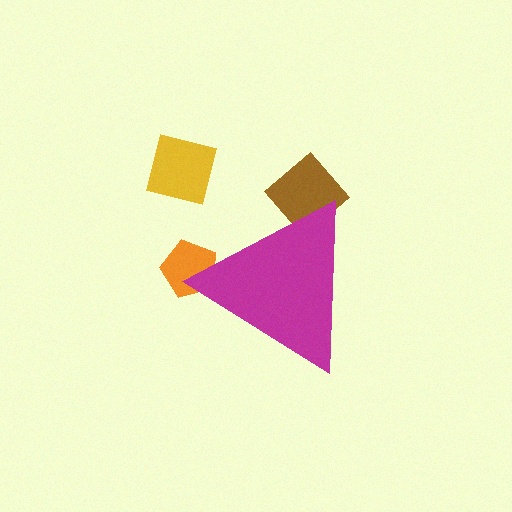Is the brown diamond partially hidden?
Yes, the brown diamond is partially hidden behind the magenta triangle.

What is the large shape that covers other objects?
A magenta triangle.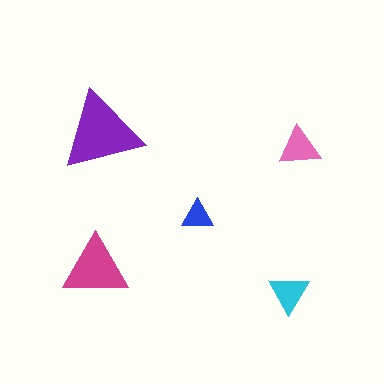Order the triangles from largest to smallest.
the purple one, the magenta one, the pink one, the cyan one, the blue one.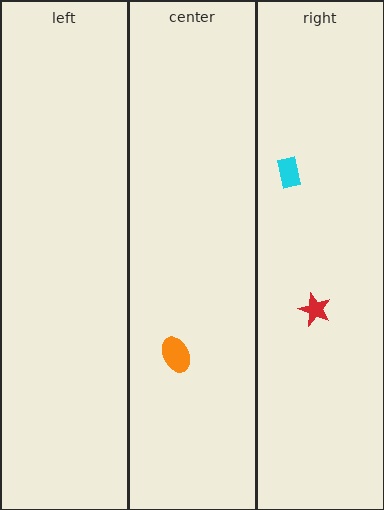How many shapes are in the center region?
1.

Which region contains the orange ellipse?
The center region.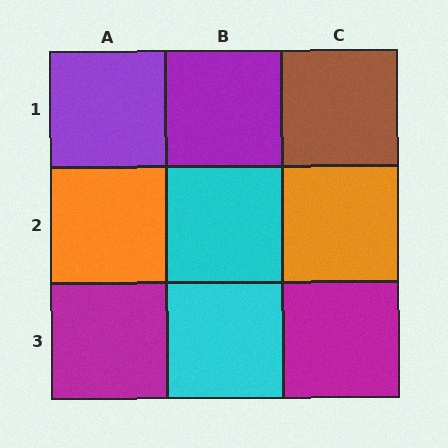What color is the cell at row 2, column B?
Cyan.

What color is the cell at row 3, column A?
Magenta.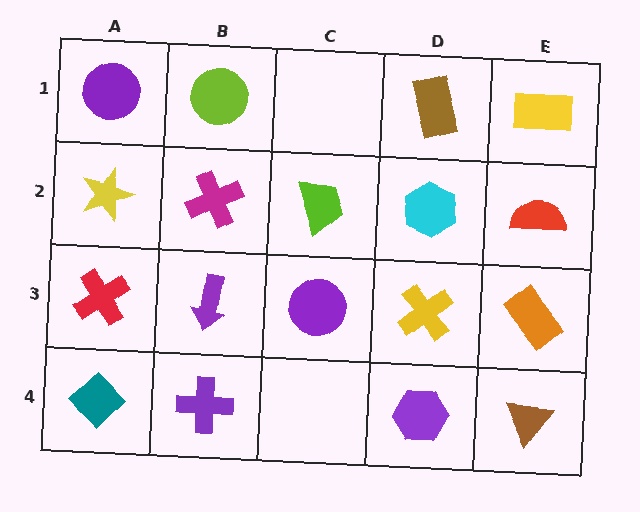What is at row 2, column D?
A cyan hexagon.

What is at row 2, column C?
A lime trapezoid.